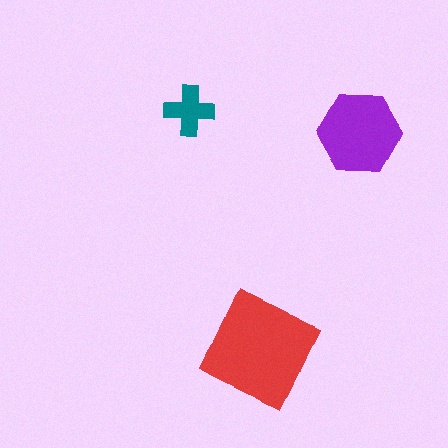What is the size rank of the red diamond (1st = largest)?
1st.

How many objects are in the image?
There are 3 objects in the image.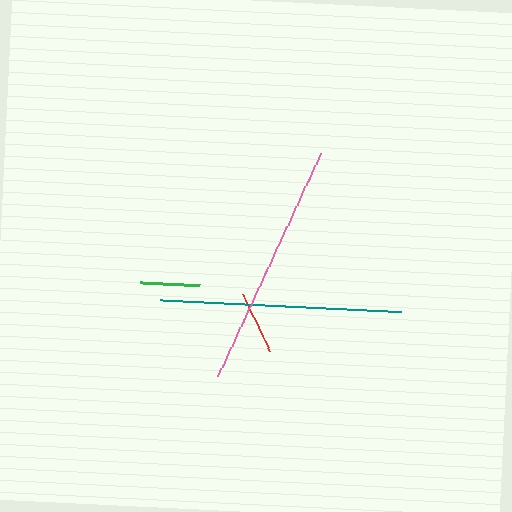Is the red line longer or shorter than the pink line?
The pink line is longer than the red line.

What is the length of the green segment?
The green segment is approximately 60 pixels long.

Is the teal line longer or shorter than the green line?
The teal line is longer than the green line.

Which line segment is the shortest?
The green line is the shortest at approximately 60 pixels.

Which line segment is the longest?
The pink line is the longest at approximately 246 pixels.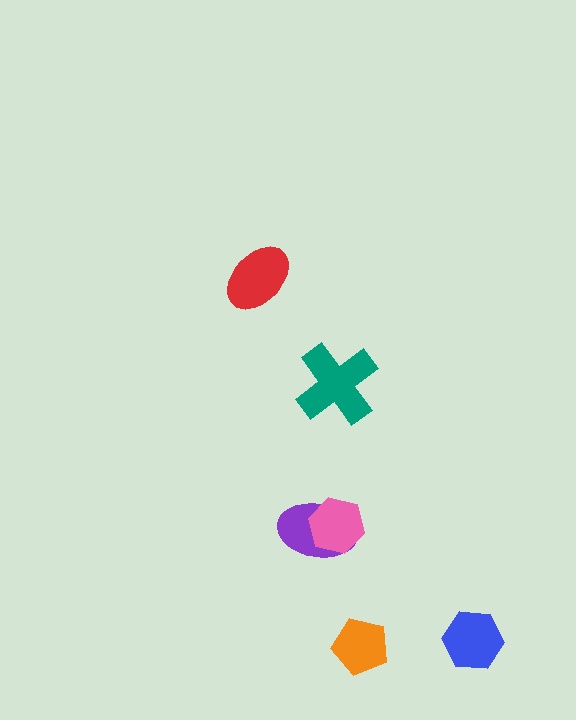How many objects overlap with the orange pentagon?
0 objects overlap with the orange pentagon.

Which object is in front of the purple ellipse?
The pink hexagon is in front of the purple ellipse.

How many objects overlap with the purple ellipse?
1 object overlaps with the purple ellipse.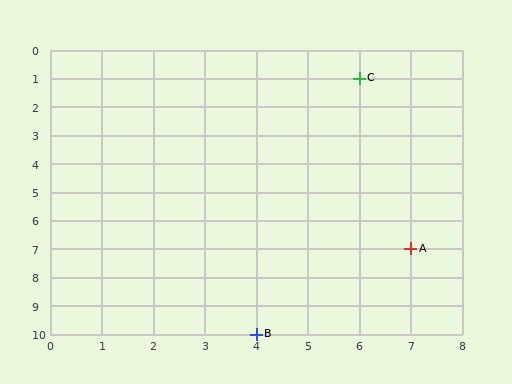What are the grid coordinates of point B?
Point B is at grid coordinates (4, 10).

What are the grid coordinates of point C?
Point C is at grid coordinates (6, 1).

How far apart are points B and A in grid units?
Points B and A are 3 columns and 3 rows apart (about 4.2 grid units diagonally).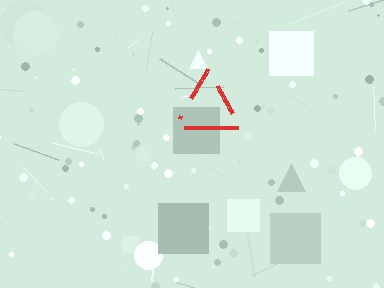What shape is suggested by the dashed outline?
The dashed outline suggests a triangle.